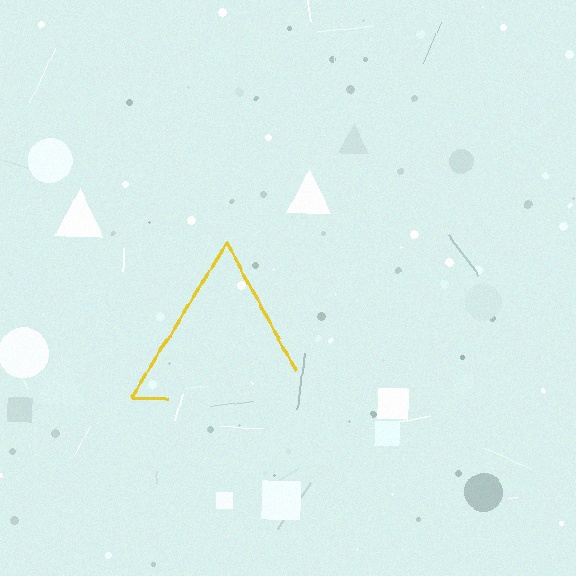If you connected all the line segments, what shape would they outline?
They would outline a triangle.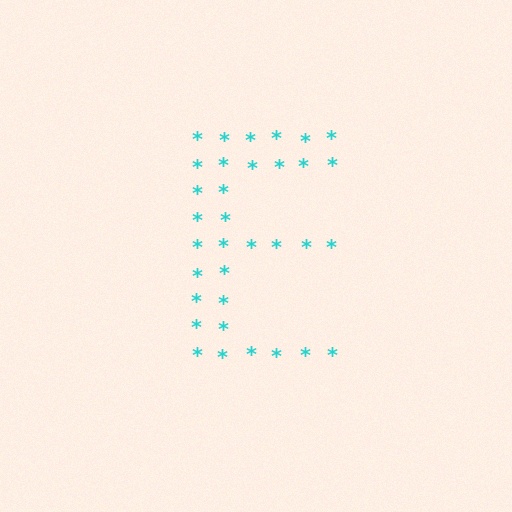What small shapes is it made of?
It is made of small asterisks.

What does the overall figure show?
The overall figure shows the letter E.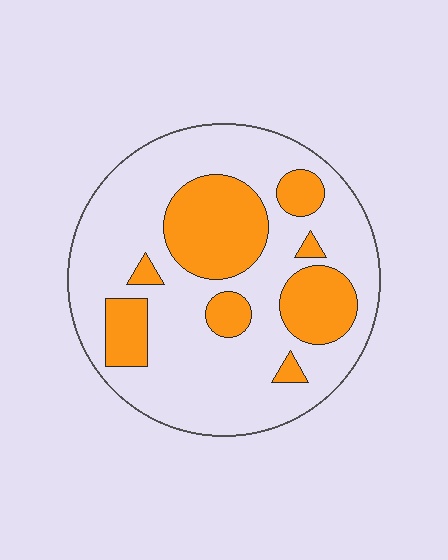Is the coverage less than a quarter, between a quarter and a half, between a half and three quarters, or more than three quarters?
Between a quarter and a half.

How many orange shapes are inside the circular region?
8.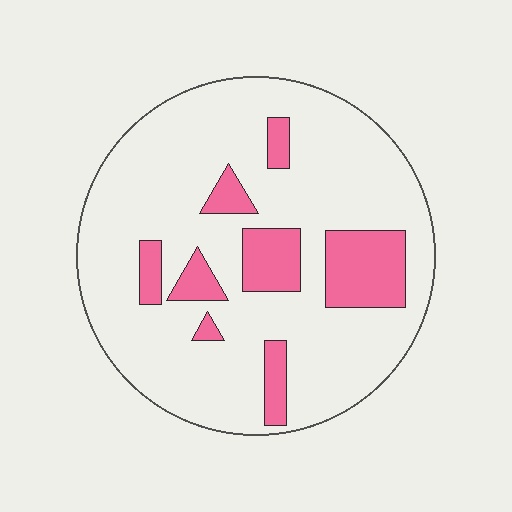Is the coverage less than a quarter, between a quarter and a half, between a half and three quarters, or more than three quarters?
Less than a quarter.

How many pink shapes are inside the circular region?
8.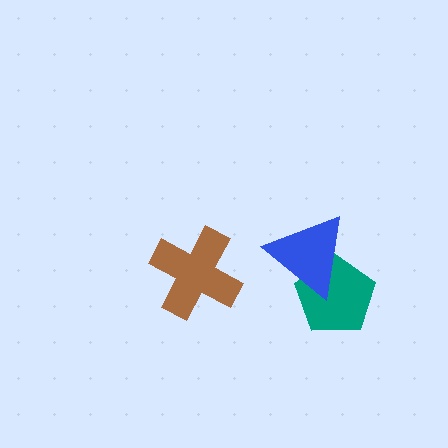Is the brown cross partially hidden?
No, no other shape covers it.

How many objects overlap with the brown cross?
0 objects overlap with the brown cross.